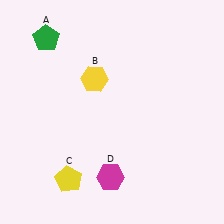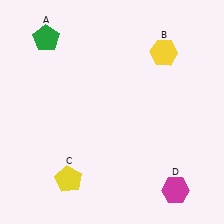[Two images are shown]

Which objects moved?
The objects that moved are: the yellow hexagon (B), the magenta hexagon (D).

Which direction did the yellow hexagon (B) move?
The yellow hexagon (B) moved right.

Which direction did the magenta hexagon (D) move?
The magenta hexagon (D) moved right.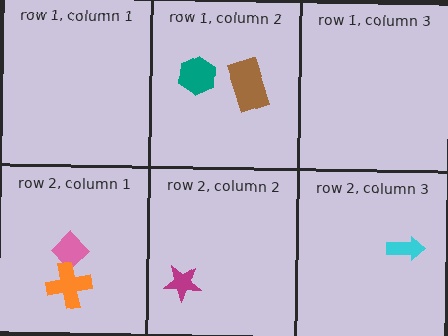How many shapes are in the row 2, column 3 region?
1.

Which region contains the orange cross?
The row 2, column 1 region.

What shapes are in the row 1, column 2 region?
The brown rectangle, the teal hexagon.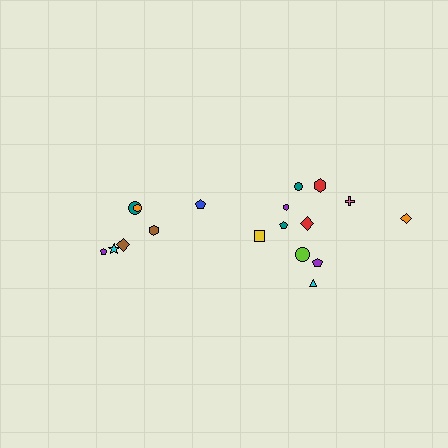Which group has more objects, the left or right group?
The right group.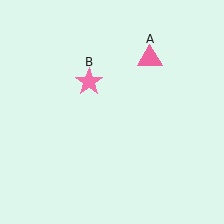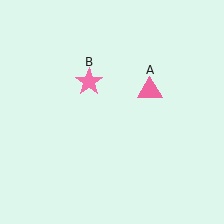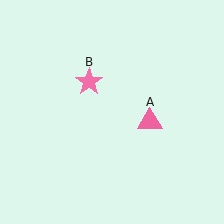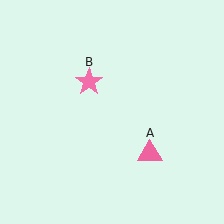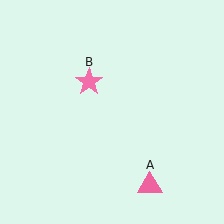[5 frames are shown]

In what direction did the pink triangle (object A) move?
The pink triangle (object A) moved down.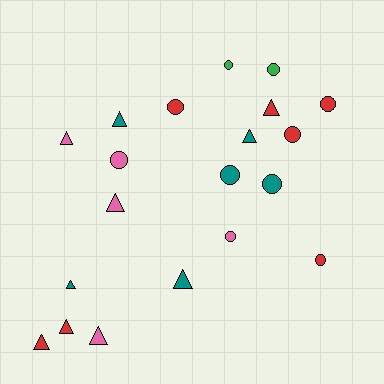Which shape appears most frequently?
Triangle, with 10 objects.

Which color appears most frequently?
Red, with 7 objects.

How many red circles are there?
There are 4 red circles.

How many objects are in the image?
There are 20 objects.